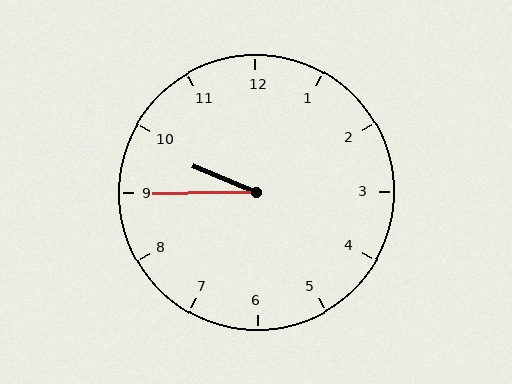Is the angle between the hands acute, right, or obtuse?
It is acute.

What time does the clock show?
9:45.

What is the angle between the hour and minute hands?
Approximately 22 degrees.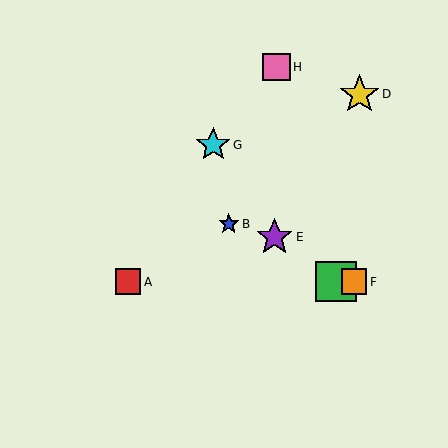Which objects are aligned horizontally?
Objects A, C, F are aligned horizontally.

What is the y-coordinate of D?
Object D is at y≈94.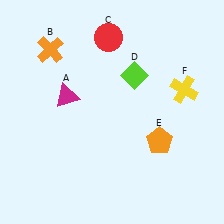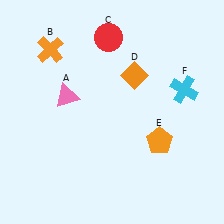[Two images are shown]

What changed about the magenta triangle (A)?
In Image 1, A is magenta. In Image 2, it changed to pink.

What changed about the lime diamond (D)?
In Image 1, D is lime. In Image 2, it changed to orange.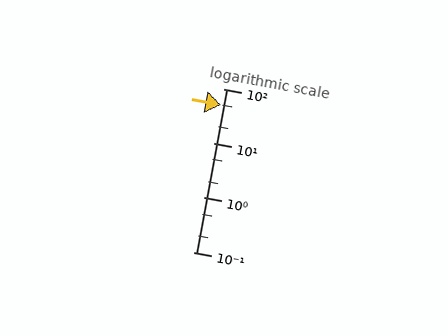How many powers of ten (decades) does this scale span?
The scale spans 3 decades, from 0.1 to 100.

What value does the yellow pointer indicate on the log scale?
The pointer indicates approximately 50.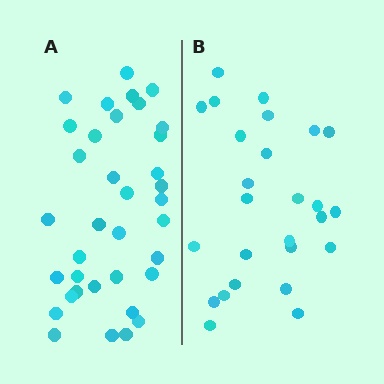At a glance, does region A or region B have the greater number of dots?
Region A (the left region) has more dots.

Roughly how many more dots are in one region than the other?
Region A has roughly 10 or so more dots than region B.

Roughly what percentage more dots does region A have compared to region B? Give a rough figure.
About 40% more.